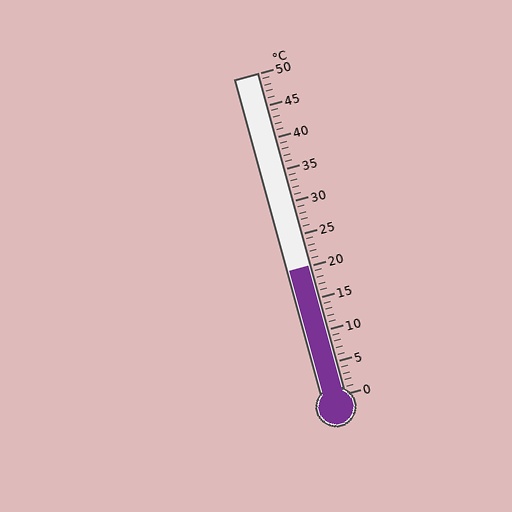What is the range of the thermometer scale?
The thermometer scale ranges from 0°C to 50°C.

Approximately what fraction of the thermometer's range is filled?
The thermometer is filled to approximately 40% of its range.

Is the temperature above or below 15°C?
The temperature is above 15°C.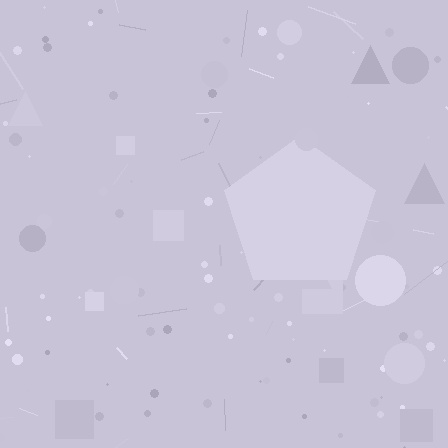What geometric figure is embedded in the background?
A pentagon is embedded in the background.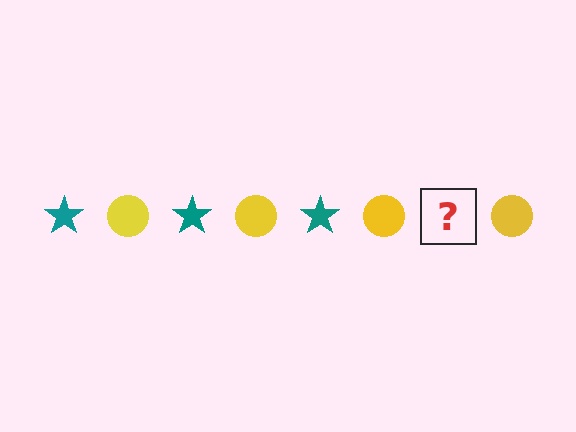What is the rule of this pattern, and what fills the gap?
The rule is that the pattern alternates between teal star and yellow circle. The gap should be filled with a teal star.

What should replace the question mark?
The question mark should be replaced with a teal star.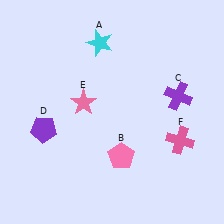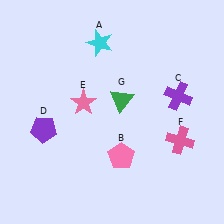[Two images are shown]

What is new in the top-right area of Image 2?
A green triangle (G) was added in the top-right area of Image 2.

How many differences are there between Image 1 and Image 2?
There is 1 difference between the two images.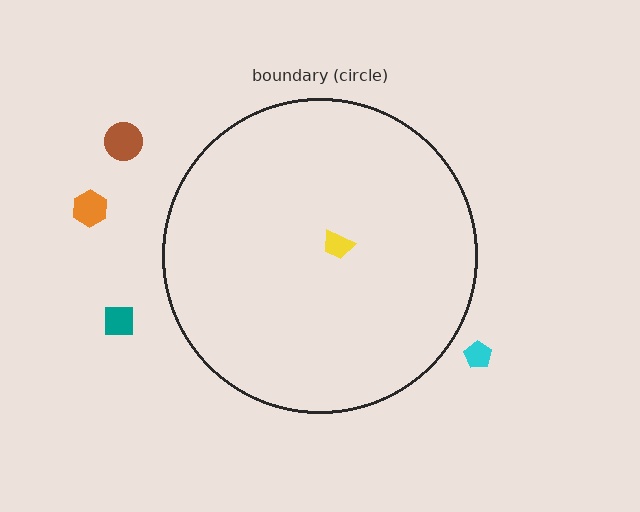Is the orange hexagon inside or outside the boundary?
Outside.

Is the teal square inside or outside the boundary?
Outside.